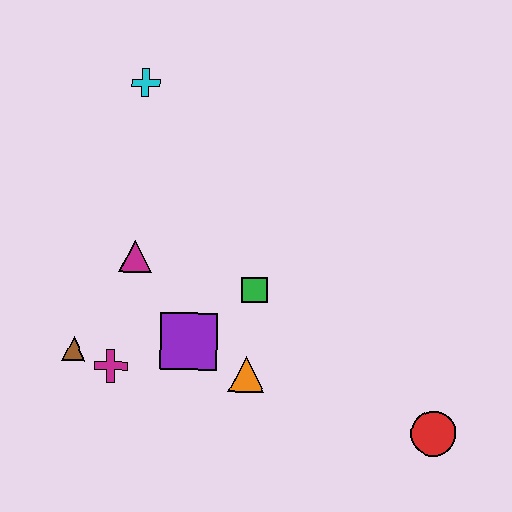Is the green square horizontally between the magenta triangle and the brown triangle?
No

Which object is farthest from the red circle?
The cyan cross is farthest from the red circle.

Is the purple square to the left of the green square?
Yes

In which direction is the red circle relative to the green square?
The red circle is to the right of the green square.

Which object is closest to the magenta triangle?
The purple square is closest to the magenta triangle.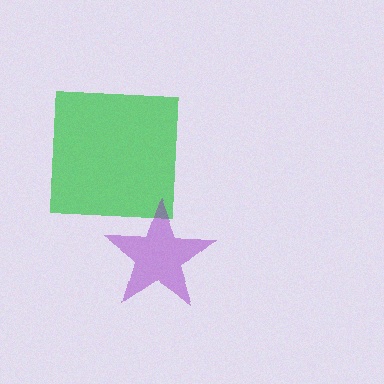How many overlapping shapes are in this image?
There are 2 overlapping shapes in the image.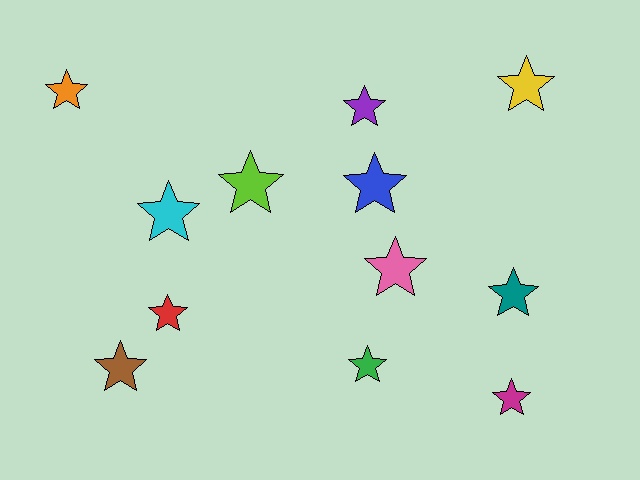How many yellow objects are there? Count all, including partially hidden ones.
There is 1 yellow object.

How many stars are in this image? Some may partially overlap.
There are 12 stars.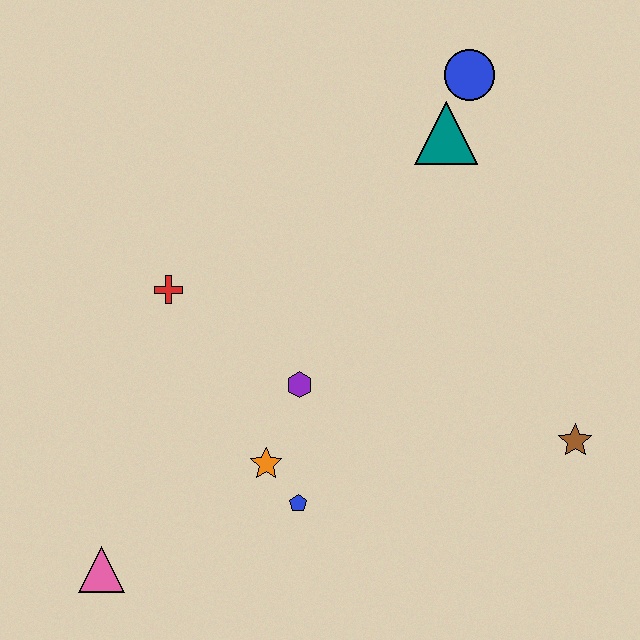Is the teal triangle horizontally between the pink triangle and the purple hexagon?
No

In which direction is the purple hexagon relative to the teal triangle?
The purple hexagon is below the teal triangle.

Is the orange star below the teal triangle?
Yes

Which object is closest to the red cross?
The purple hexagon is closest to the red cross.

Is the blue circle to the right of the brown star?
No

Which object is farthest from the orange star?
The blue circle is farthest from the orange star.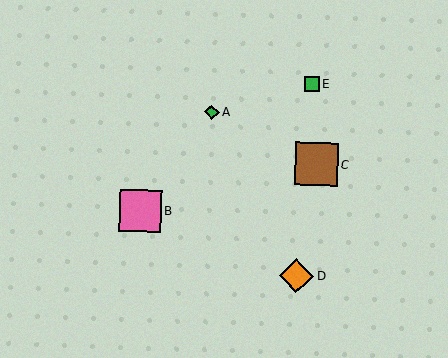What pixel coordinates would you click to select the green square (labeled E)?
Click at (312, 84) to select the green square E.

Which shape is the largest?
The brown square (labeled C) is the largest.